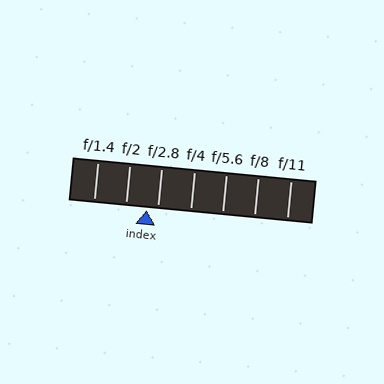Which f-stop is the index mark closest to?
The index mark is closest to f/2.8.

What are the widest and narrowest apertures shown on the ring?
The widest aperture shown is f/1.4 and the narrowest is f/11.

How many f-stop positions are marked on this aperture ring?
There are 7 f-stop positions marked.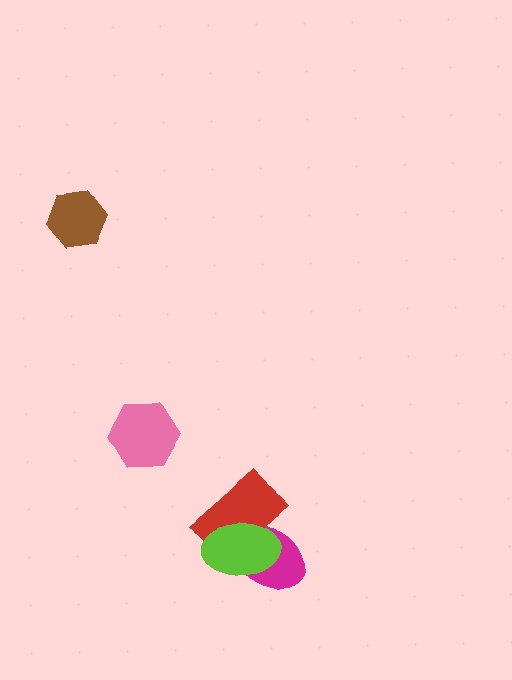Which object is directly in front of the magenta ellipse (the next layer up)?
The red rectangle is directly in front of the magenta ellipse.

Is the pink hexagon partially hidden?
No, no other shape covers it.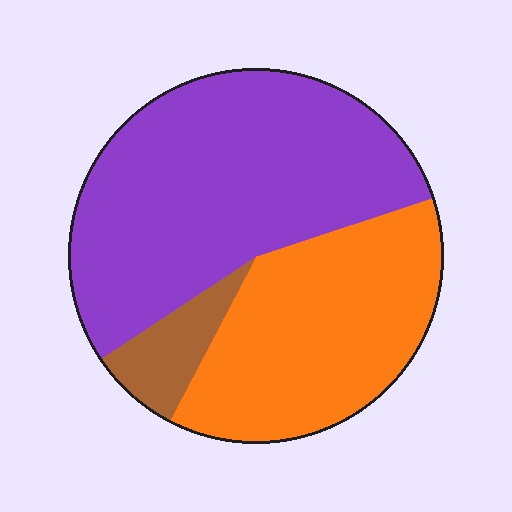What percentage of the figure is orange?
Orange covers roughly 40% of the figure.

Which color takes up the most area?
Purple, at roughly 55%.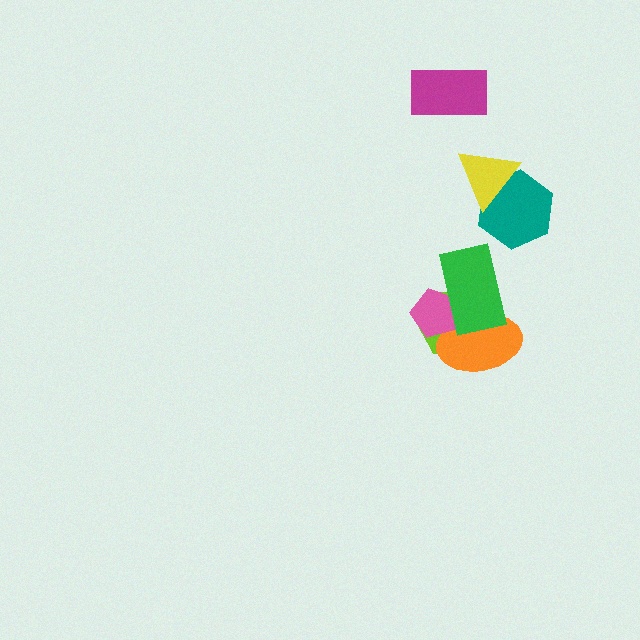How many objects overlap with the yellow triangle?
1 object overlaps with the yellow triangle.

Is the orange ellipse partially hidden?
Yes, it is partially covered by another shape.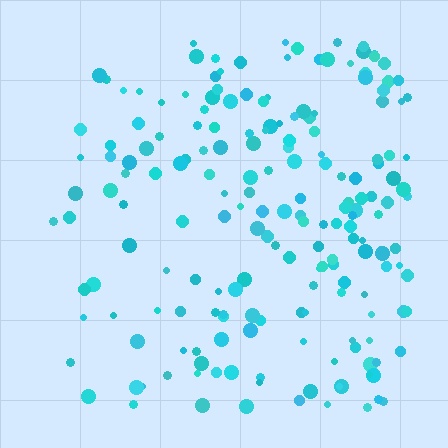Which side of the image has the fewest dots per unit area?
The left.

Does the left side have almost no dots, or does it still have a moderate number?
Still a moderate number, just noticeably fewer than the right.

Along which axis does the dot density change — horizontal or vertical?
Horizontal.